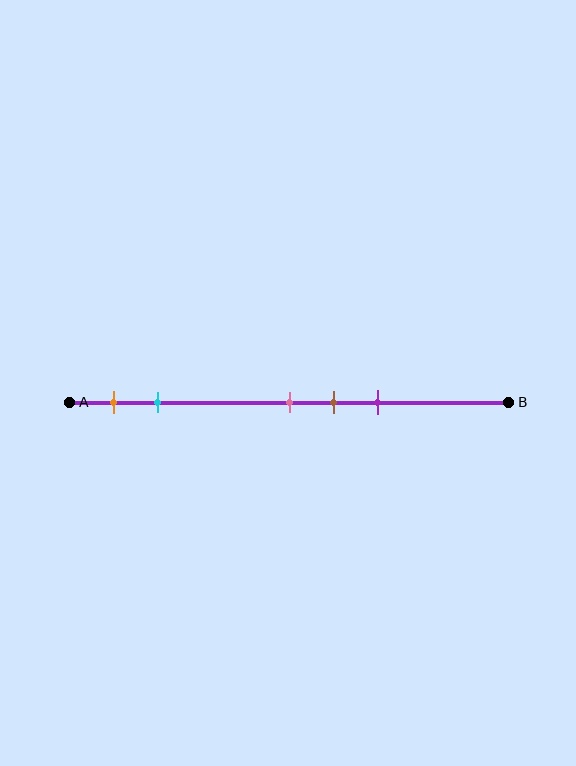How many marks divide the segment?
There are 5 marks dividing the segment.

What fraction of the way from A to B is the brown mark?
The brown mark is approximately 60% (0.6) of the way from A to B.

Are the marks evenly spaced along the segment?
No, the marks are not evenly spaced.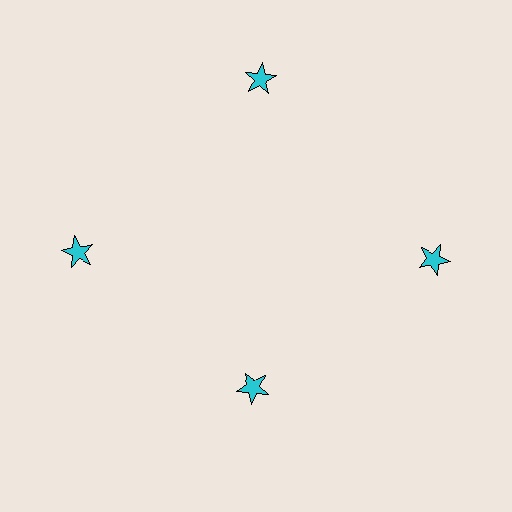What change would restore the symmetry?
The symmetry would be restored by moving it outward, back onto the ring so that all 4 stars sit at equal angles and equal distance from the center.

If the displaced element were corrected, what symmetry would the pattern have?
It would have 4-fold rotational symmetry — the pattern would map onto itself every 90 degrees.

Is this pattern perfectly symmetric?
No. The 4 cyan stars are arranged in a ring, but one element near the 6 o'clock position is pulled inward toward the center, breaking the 4-fold rotational symmetry.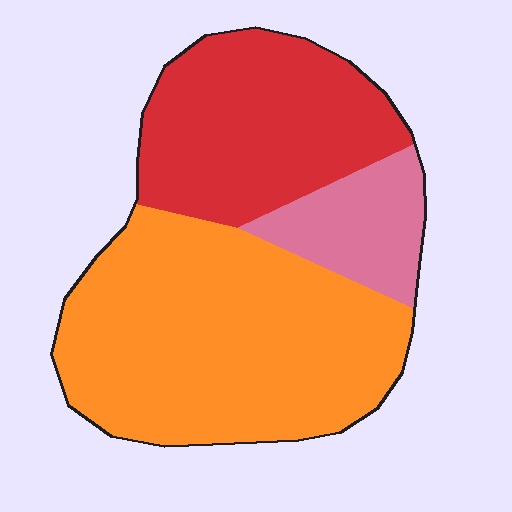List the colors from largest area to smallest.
From largest to smallest: orange, red, pink.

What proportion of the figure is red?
Red takes up about one third (1/3) of the figure.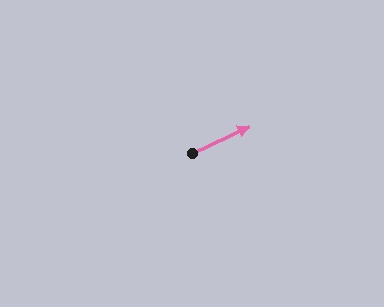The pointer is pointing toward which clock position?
Roughly 2 o'clock.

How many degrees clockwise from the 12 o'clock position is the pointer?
Approximately 65 degrees.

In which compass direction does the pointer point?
Northeast.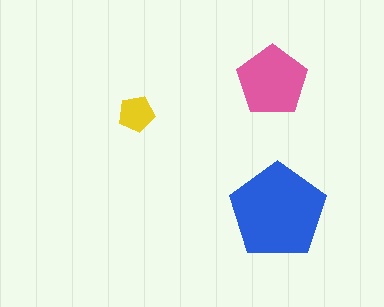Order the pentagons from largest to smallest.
the blue one, the pink one, the yellow one.